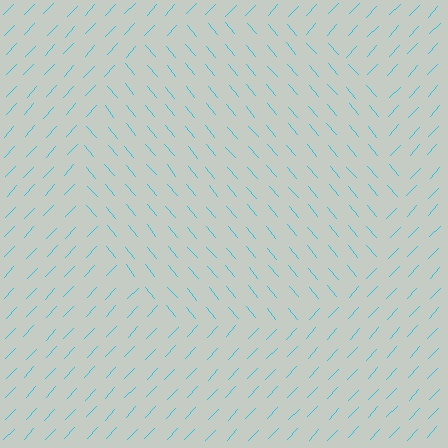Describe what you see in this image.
The image is filled with small cyan line segments. A circle region in the image has lines oriented differently from the surrounding lines, creating a visible texture boundary.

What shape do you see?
I see a circle.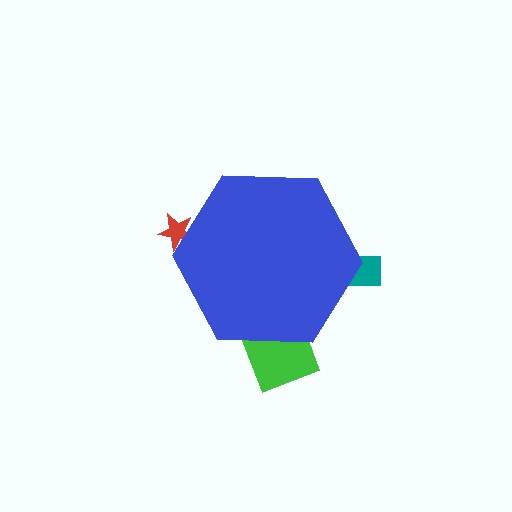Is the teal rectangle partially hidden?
Yes, the teal rectangle is partially hidden behind the blue hexagon.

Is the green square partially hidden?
Yes, the green square is partially hidden behind the blue hexagon.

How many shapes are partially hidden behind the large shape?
3 shapes are partially hidden.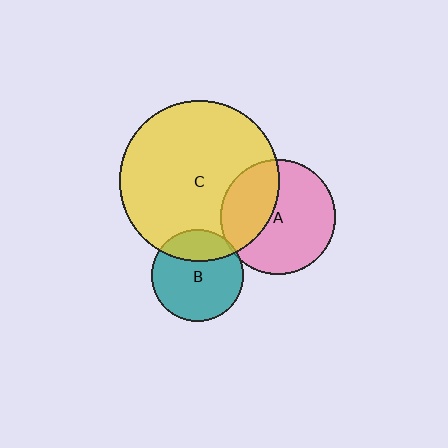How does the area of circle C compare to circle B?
Approximately 3.0 times.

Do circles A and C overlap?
Yes.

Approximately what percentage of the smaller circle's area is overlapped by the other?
Approximately 35%.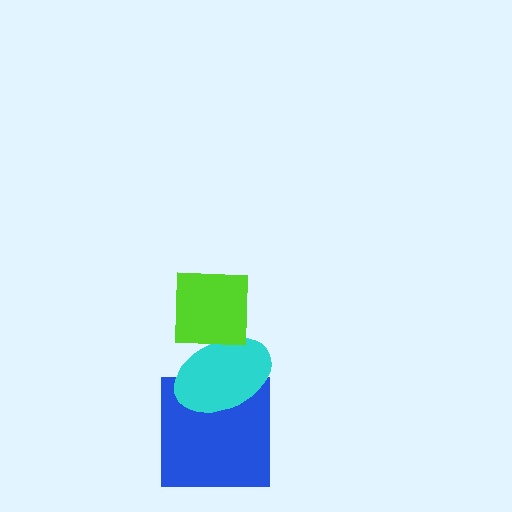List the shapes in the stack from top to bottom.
From top to bottom: the lime square, the cyan ellipse, the blue square.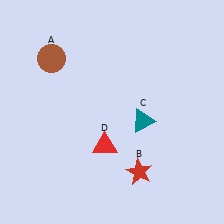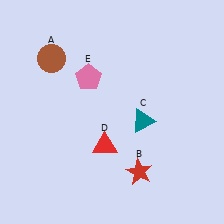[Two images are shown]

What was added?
A pink pentagon (E) was added in Image 2.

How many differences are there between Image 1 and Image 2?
There is 1 difference between the two images.